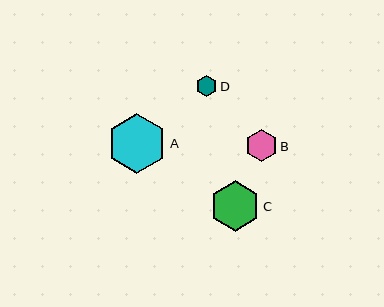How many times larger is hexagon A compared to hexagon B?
Hexagon A is approximately 1.8 times the size of hexagon B.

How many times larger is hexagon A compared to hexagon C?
Hexagon A is approximately 1.2 times the size of hexagon C.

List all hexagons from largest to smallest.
From largest to smallest: A, C, B, D.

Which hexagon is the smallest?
Hexagon D is the smallest with a size of approximately 21 pixels.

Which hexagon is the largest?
Hexagon A is the largest with a size of approximately 60 pixels.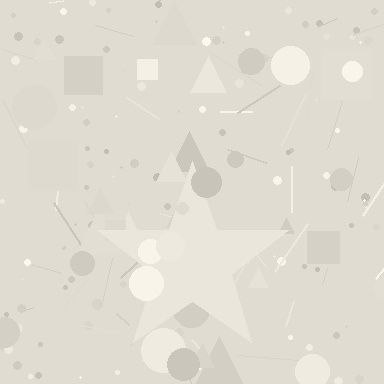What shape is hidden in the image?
A star is hidden in the image.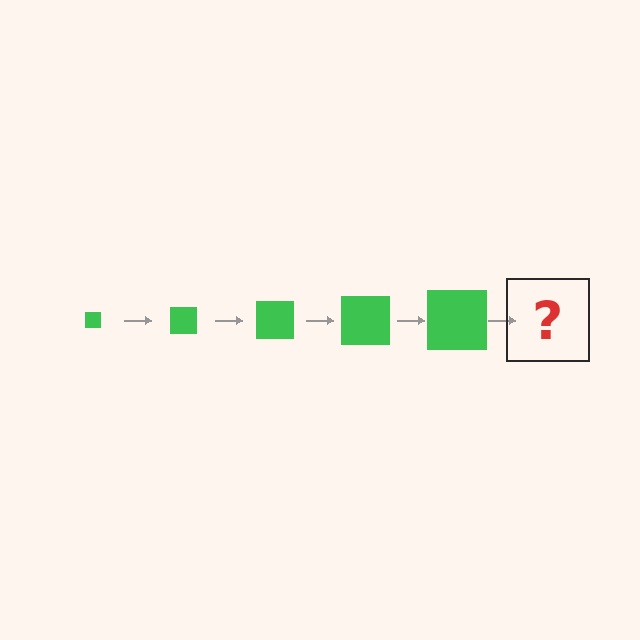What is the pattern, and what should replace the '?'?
The pattern is that the square gets progressively larger each step. The '?' should be a green square, larger than the previous one.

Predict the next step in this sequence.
The next step is a green square, larger than the previous one.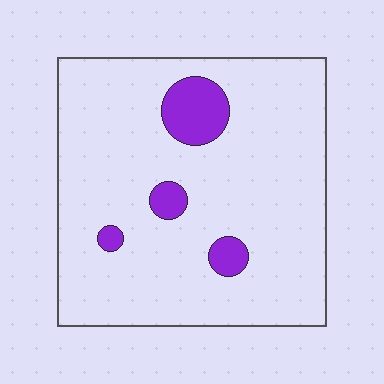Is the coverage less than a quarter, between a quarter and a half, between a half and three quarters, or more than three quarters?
Less than a quarter.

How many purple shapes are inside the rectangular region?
4.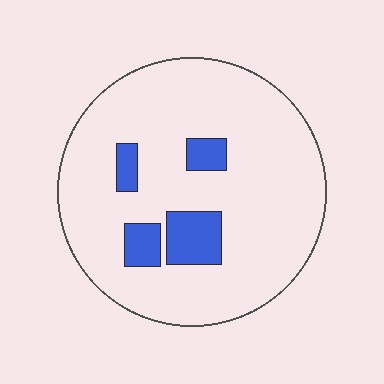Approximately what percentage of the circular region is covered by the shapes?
Approximately 10%.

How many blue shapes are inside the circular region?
4.